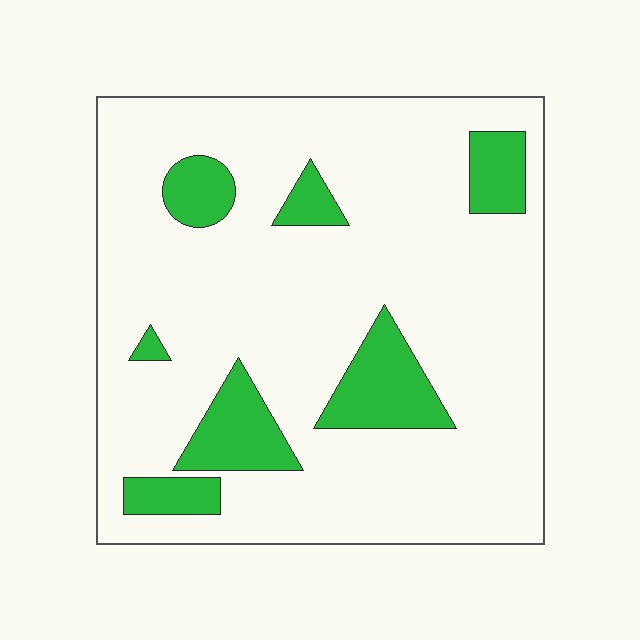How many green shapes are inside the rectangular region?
7.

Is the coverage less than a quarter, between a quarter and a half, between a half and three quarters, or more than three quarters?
Less than a quarter.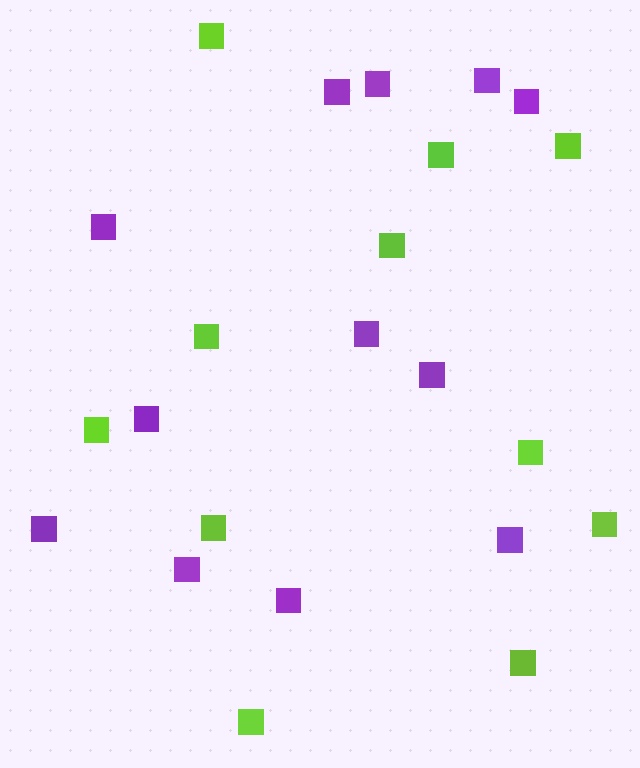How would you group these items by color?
There are 2 groups: one group of purple squares (12) and one group of lime squares (11).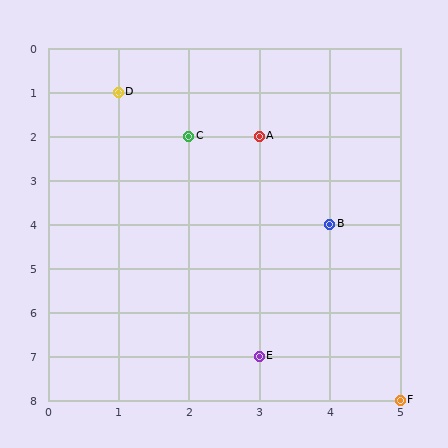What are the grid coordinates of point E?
Point E is at grid coordinates (3, 7).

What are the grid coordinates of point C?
Point C is at grid coordinates (2, 2).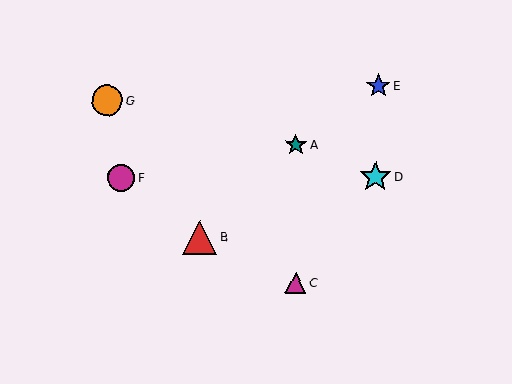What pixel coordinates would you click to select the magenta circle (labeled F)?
Click at (121, 178) to select the magenta circle F.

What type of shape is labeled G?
Shape G is an orange circle.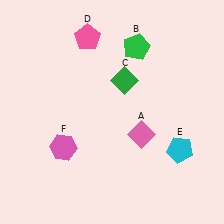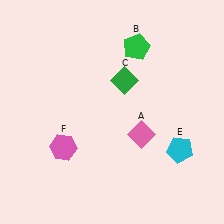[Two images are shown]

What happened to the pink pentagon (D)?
The pink pentagon (D) was removed in Image 2. It was in the top-left area of Image 1.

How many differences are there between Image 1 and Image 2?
There is 1 difference between the two images.